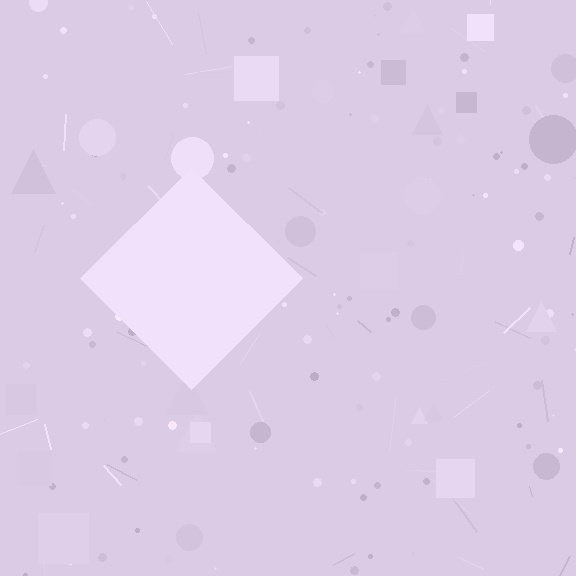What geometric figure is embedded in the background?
A diamond is embedded in the background.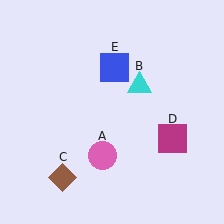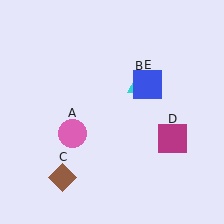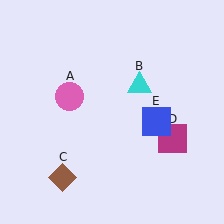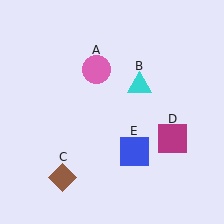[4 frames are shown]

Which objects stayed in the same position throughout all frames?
Cyan triangle (object B) and brown diamond (object C) and magenta square (object D) remained stationary.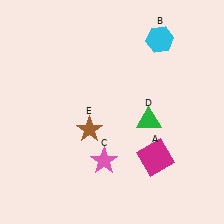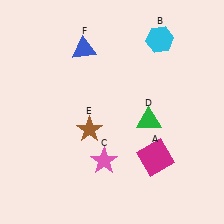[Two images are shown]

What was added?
A blue triangle (F) was added in Image 2.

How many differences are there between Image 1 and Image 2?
There is 1 difference between the two images.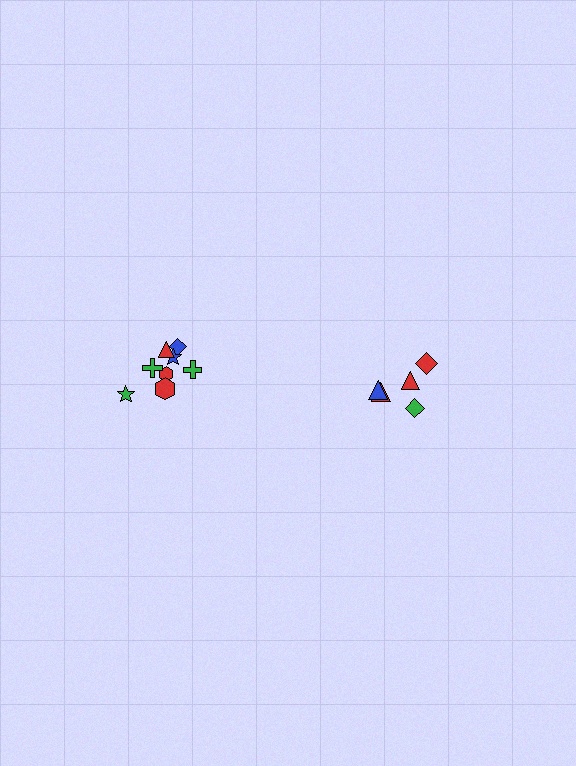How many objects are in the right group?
There are 5 objects.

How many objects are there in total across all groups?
There are 13 objects.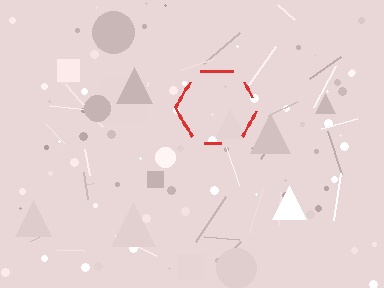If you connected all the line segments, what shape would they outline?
They would outline a hexagon.